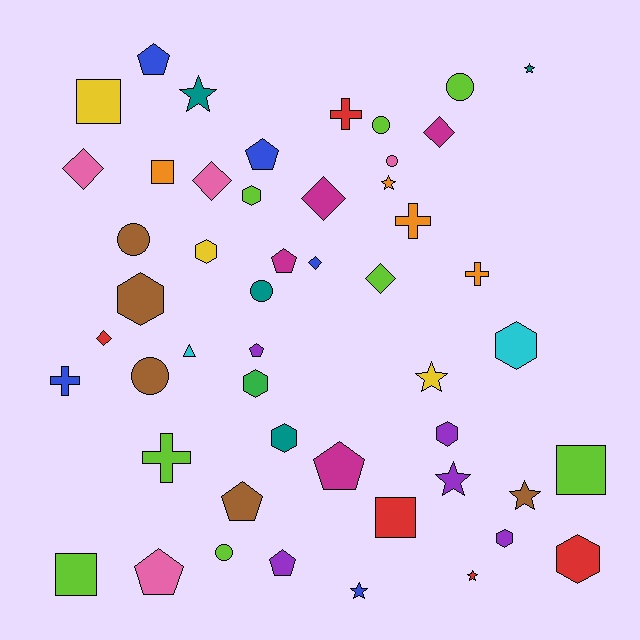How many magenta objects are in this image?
There are 4 magenta objects.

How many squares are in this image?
There are 5 squares.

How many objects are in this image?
There are 50 objects.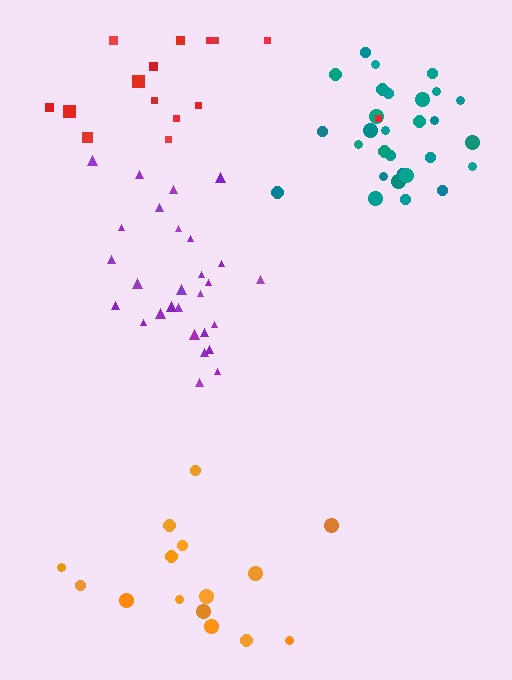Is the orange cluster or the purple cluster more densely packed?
Purple.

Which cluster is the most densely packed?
Teal.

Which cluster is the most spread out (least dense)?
Red.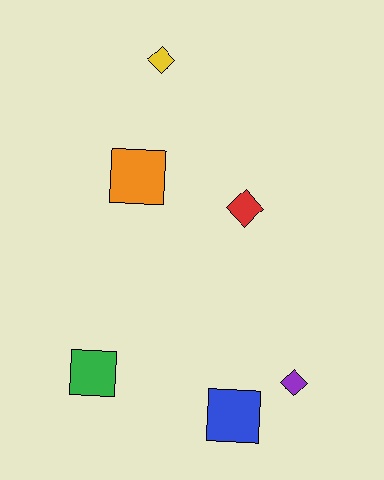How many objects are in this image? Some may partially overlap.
There are 6 objects.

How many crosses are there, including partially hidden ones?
There are no crosses.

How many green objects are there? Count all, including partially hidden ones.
There is 1 green object.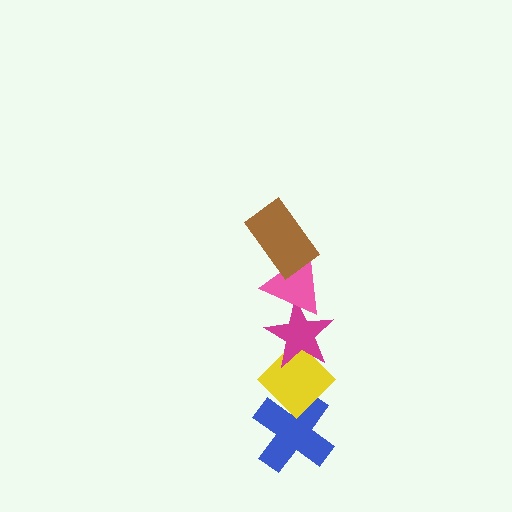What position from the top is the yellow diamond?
The yellow diamond is 4th from the top.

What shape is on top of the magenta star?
The pink triangle is on top of the magenta star.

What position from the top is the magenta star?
The magenta star is 3rd from the top.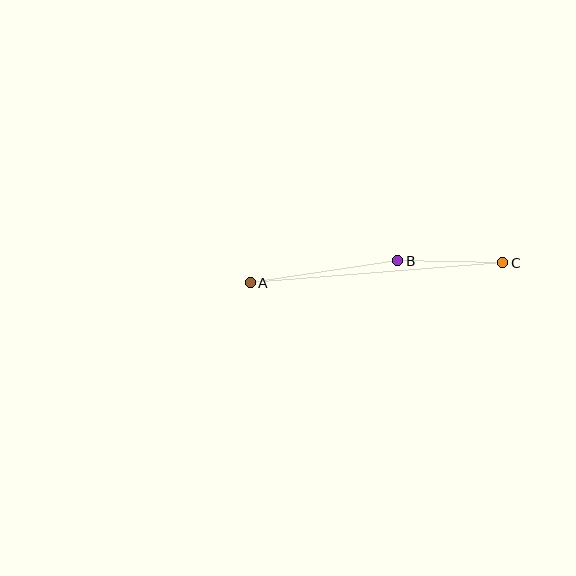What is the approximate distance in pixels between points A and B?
The distance between A and B is approximately 149 pixels.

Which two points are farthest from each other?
Points A and C are farthest from each other.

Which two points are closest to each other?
Points B and C are closest to each other.